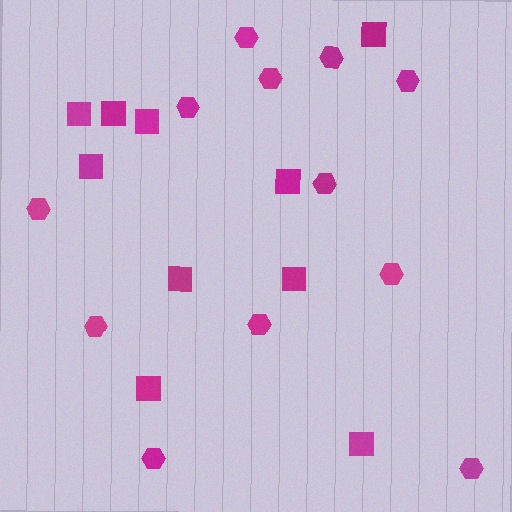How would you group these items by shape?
There are 2 groups: one group of hexagons (12) and one group of squares (10).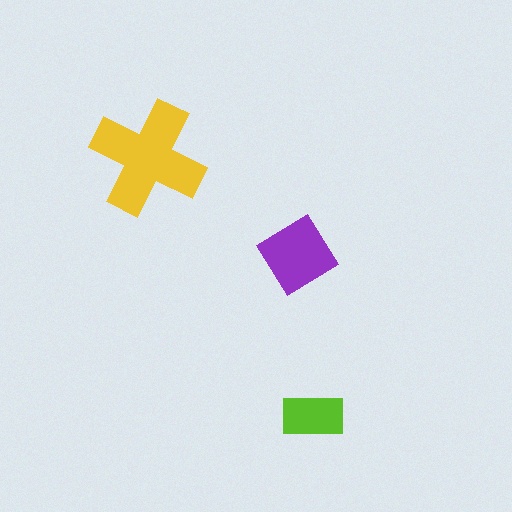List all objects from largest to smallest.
The yellow cross, the purple diamond, the lime rectangle.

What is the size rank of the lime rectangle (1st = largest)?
3rd.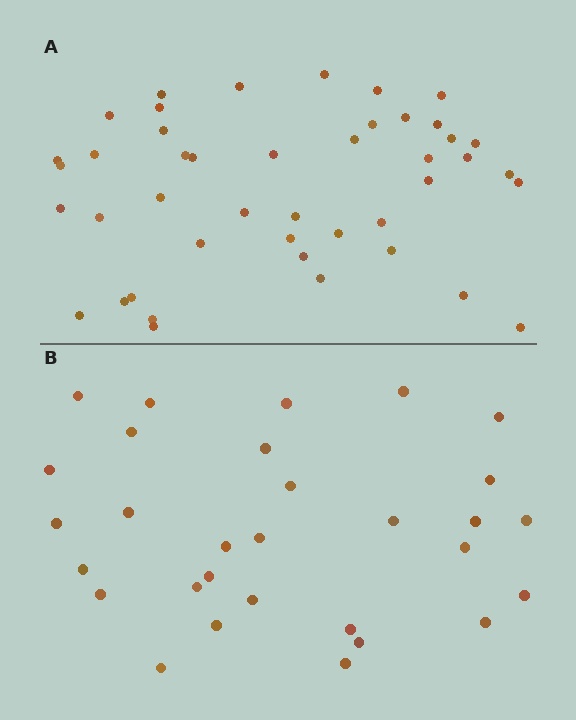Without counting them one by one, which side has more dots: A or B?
Region A (the top region) has more dots.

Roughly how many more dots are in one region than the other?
Region A has approximately 15 more dots than region B.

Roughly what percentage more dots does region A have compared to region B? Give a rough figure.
About 45% more.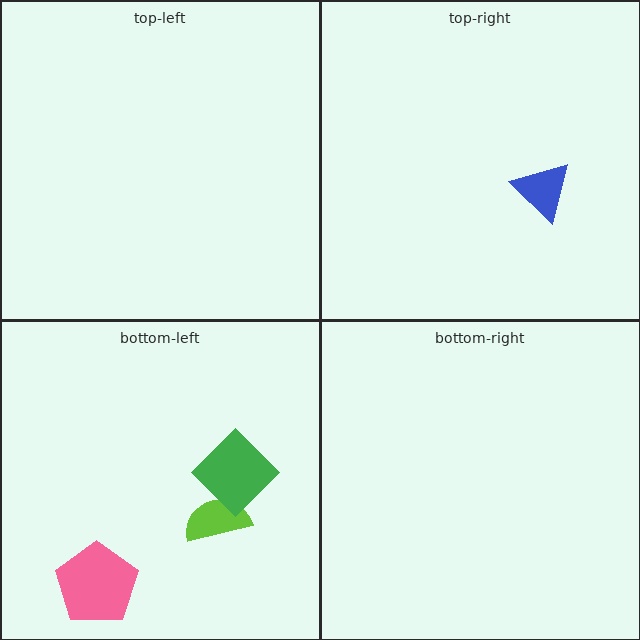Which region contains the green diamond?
The bottom-left region.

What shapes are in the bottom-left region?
The pink pentagon, the lime semicircle, the green diamond.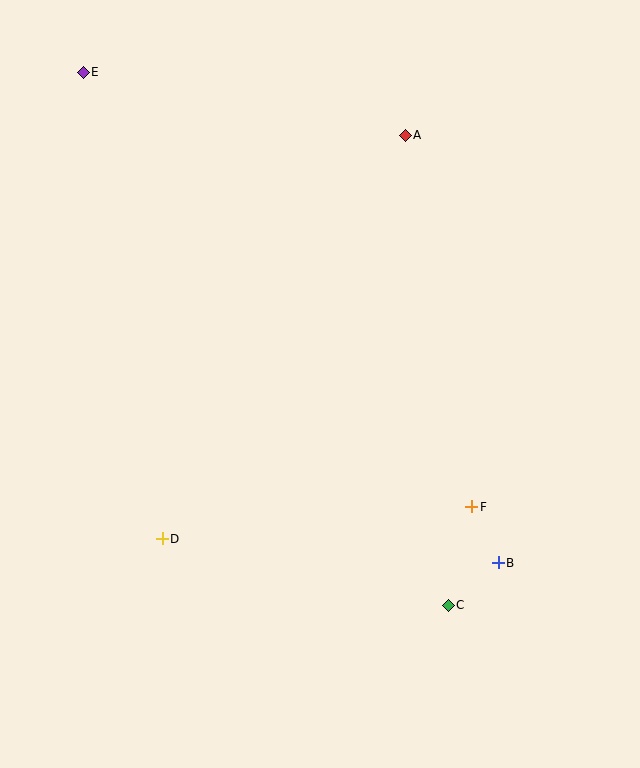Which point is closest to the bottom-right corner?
Point B is closest to the bottom-right corner.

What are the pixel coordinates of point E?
Point E is at (83, 72).